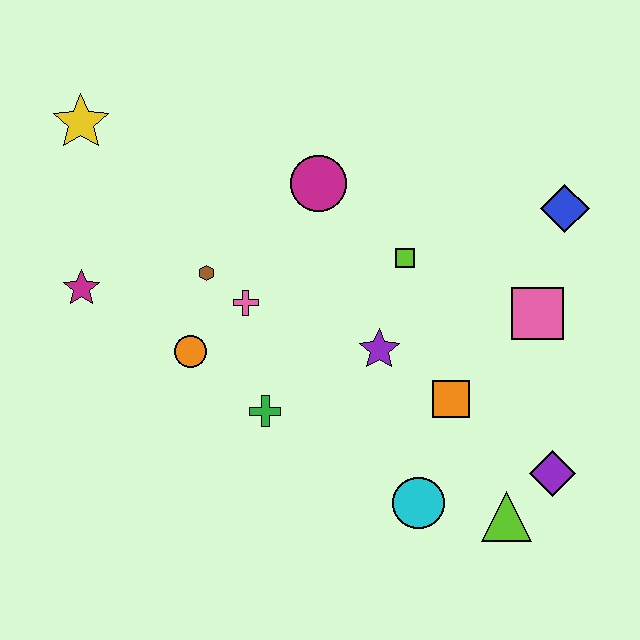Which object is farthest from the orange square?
The yellow star is farthest from the orange square.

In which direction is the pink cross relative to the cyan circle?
The pink cross is above the cyan circle.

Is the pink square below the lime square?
Yes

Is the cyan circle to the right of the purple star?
Yes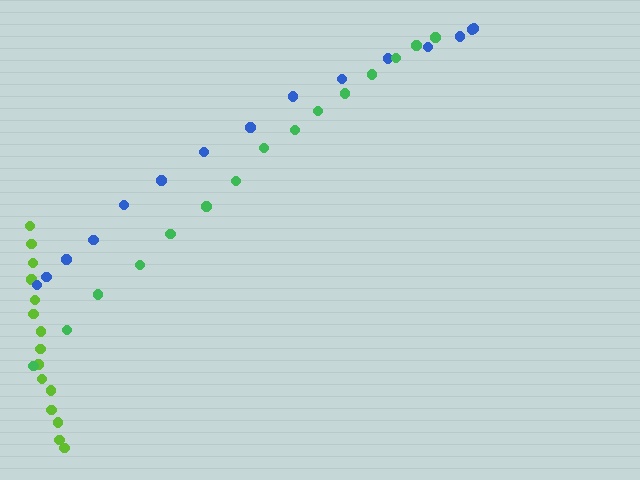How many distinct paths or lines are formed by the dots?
There are 3 distinct paths.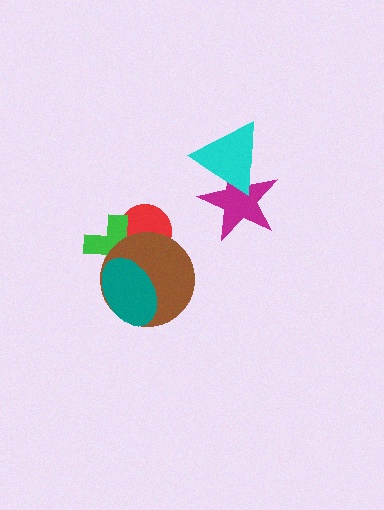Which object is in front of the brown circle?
The teal ellipse is in front of the brown circle.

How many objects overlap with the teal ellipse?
2 objects overlap with the teal ellipse.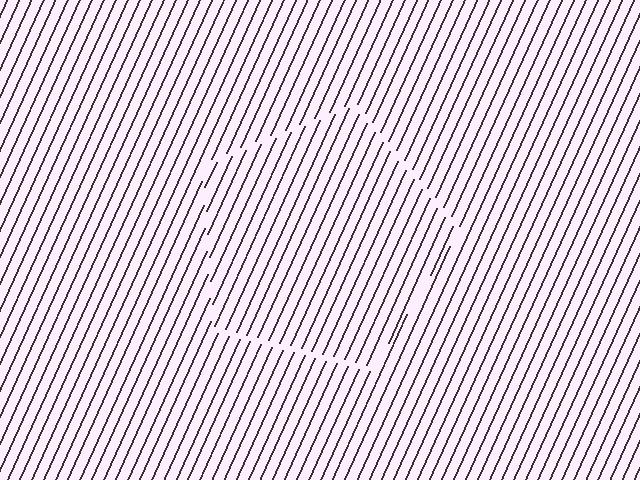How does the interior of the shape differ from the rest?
The interior of the shape contains the same grating, shifted by half a period — the contour is defined by the phase discontinuity where line-ends from the inner and outer gratings abut.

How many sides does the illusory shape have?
5 sides — the line-ends trace a pentagon.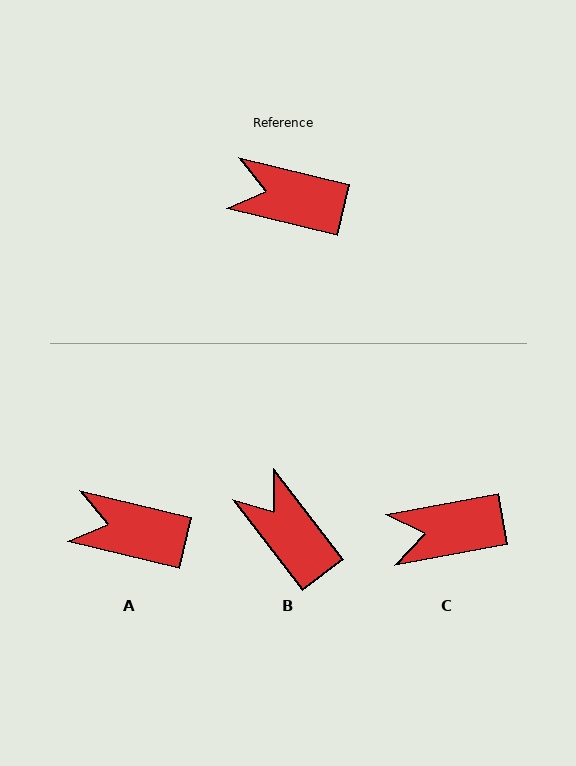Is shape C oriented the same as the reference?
No, it is off by about 24 degrees.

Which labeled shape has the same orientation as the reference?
A.